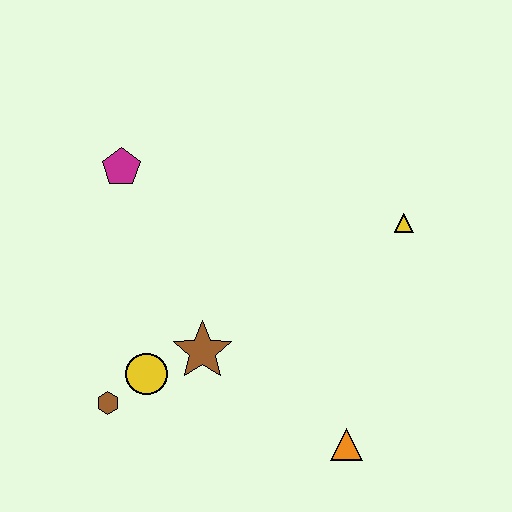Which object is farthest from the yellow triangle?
The brown hexagon is farthest from the yellow triangle.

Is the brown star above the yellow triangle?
No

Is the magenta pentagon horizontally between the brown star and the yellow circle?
No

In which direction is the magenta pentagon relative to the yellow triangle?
The magenta pentagon is to the left of the yellow triangle.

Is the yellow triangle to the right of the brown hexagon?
Yes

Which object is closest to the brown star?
The yellow circle is closest to the brown star.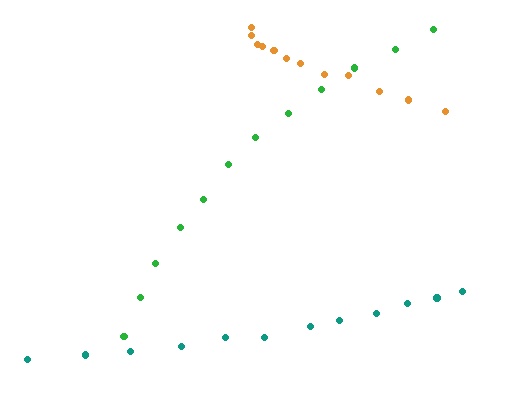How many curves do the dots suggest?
There are 3 distinct paths.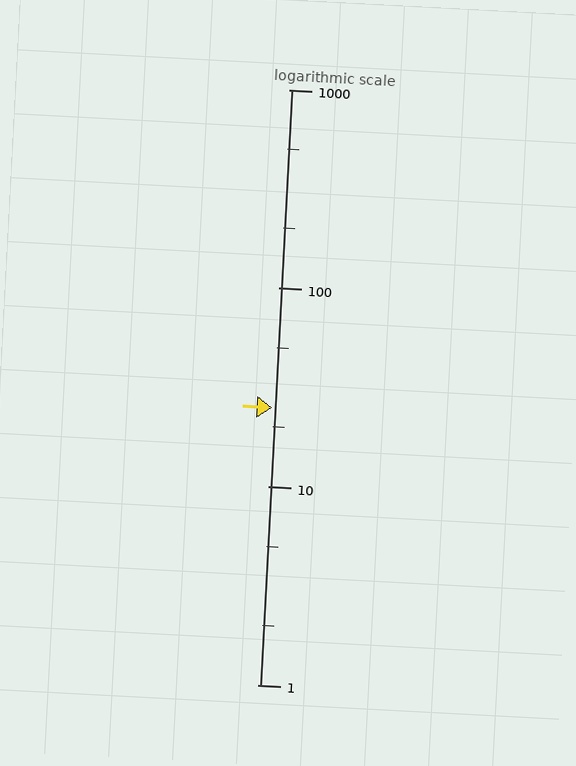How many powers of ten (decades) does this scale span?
The scale spans 3 decades, from 1 to 1000.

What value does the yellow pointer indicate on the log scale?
The pointer indicates approximately 25.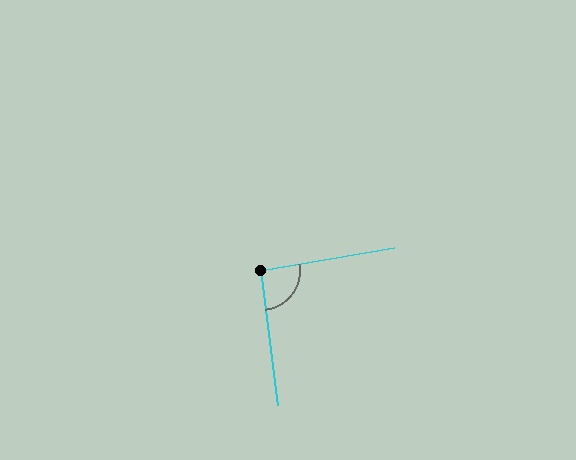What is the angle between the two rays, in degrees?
Approximately 93 degrees.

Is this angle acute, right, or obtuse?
It is approximately a right angle.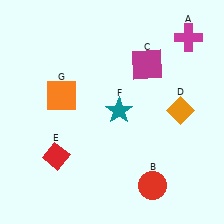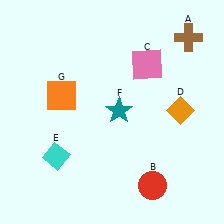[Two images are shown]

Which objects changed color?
A changed from magenta to brown. C changed from magenta to pink. E changed from red to cyan.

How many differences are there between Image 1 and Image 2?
There are 3 differences between the two images.